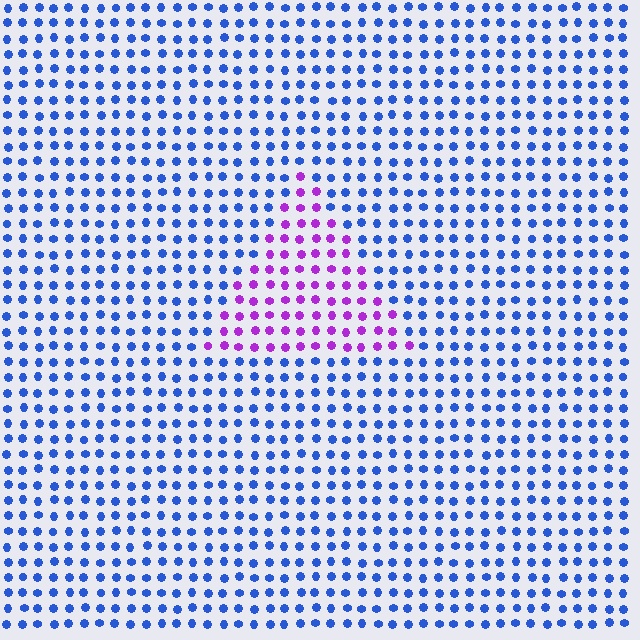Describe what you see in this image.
The image is filled with small blue elements in a uniform arrangement. A triangle-shaped region is visible where the elements are tinted to a slightly different hue, forming a subtle color boundary.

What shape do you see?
I see a triangle.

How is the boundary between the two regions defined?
The boundary is defined purely by a slight shift in hue (about 64 degrees). Spacing, size, and orientation are identical on both sides.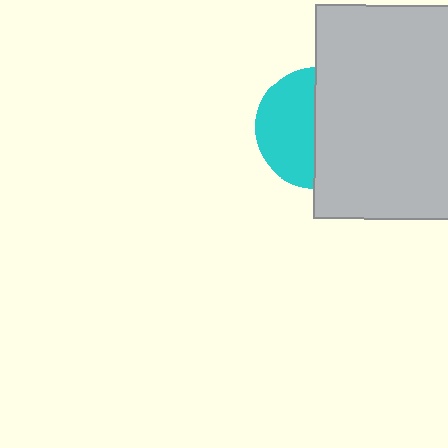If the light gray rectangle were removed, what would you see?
You would see the complete cyan circle.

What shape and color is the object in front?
The object in front is a light gray rectangle.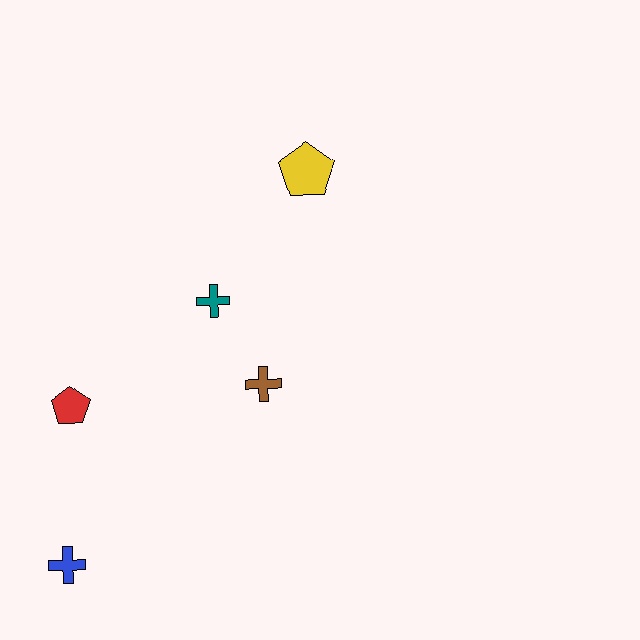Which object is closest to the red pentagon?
The blue cross is closest to the red pentagon.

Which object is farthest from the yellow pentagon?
The blue cross is farthest from the yellow pentagon.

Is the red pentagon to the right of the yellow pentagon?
No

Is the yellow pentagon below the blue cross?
No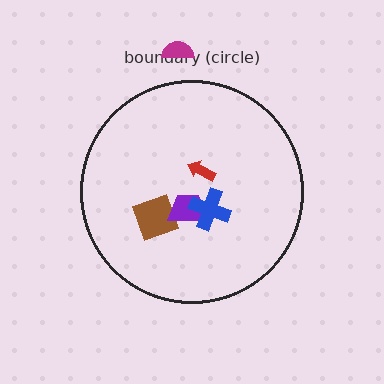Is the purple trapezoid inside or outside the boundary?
Inside.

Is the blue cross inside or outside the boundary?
Inside.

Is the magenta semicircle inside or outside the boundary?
Outside.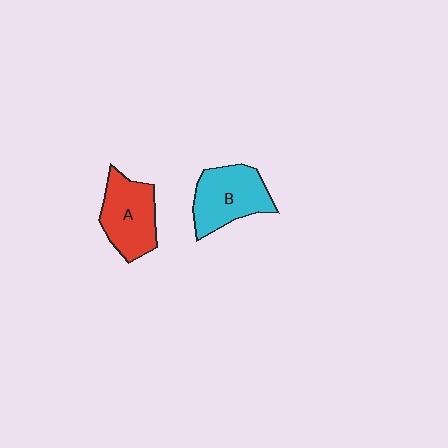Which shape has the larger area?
Shape B (cyan).